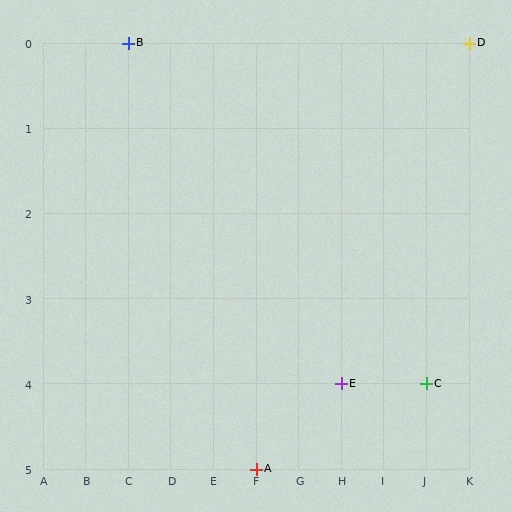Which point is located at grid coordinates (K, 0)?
Point D is at (K, 0).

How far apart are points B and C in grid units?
Points B and C are 7 columns and 4 rows apart (about 8.1 grid units diagonally).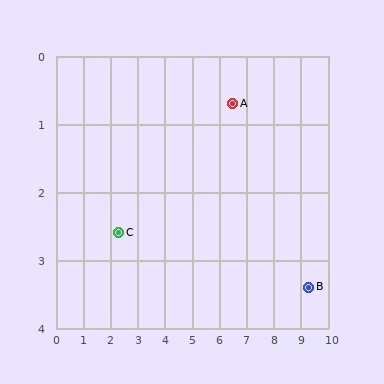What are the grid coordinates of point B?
Point B is at approximately (9.3, 3.4).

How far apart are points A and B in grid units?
Points A and B are about 3.9 grid units apart.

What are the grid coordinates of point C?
Point C is at approximately (2.3, 2.6).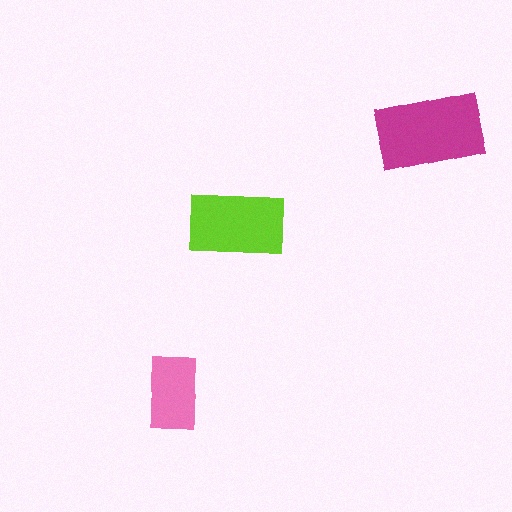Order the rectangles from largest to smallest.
the magenta one, the lime one, the pink one.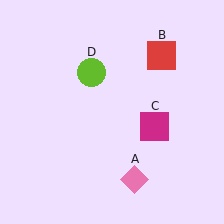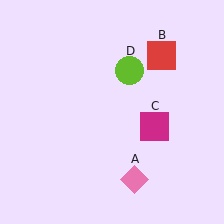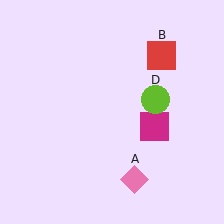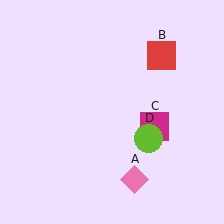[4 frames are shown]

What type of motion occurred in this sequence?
The lime circle (object D) rotated clockwise around the center of the scene.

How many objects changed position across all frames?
1 object changed position: lime circle (object D).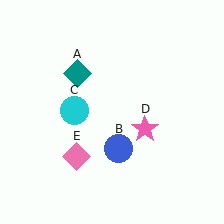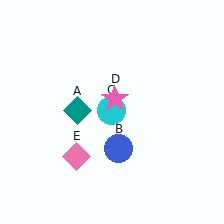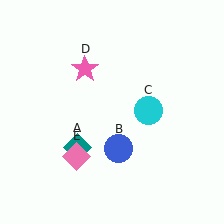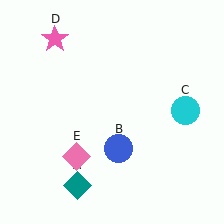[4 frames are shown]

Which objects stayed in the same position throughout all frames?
Blue circle (object B) and pink diamond (object E) remained stationary.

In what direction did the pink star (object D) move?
The pink star (object D) moved up and to the left.